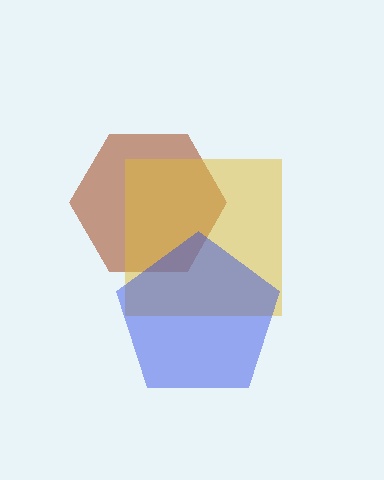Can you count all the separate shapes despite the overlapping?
Yes, there are 3 separate shapes.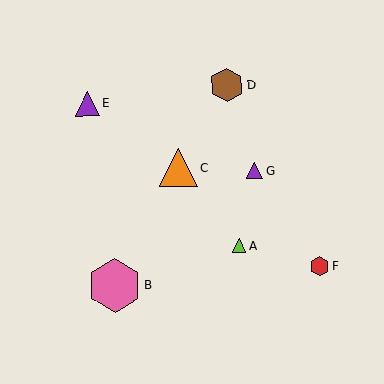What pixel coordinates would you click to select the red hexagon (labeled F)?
Click at (320, 267) to select the red hexagon F.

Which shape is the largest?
The pink hexagon (labeled B) is the largest.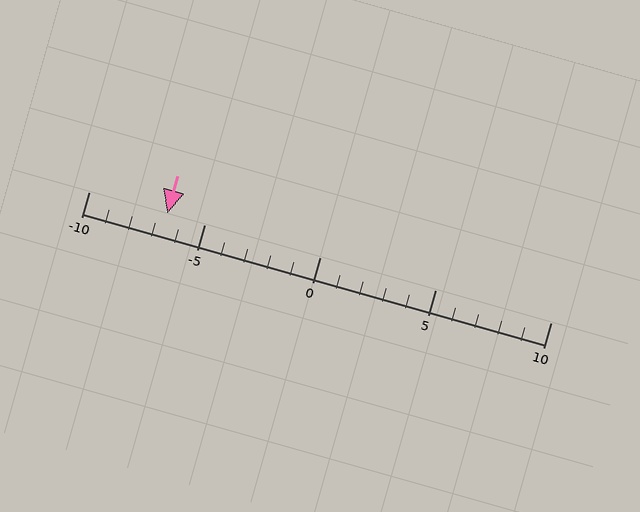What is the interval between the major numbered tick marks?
The major tick marks are spaced 5 units apart.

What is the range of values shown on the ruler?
The ruler shows values from -10 to 10.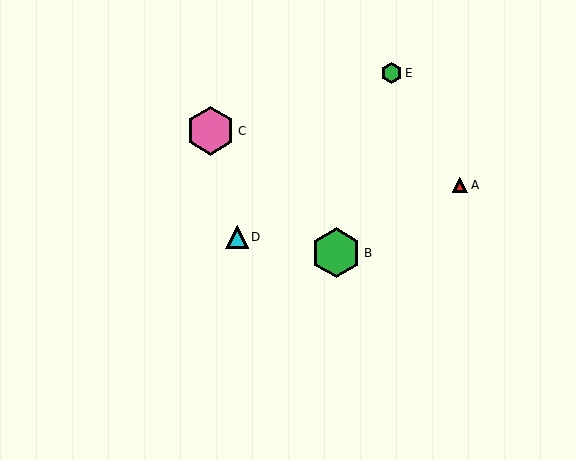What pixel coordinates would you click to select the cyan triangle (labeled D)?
Click at (237, 237) to select the cyan triangle D.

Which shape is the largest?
The green hexagon (labeled B) is the largest.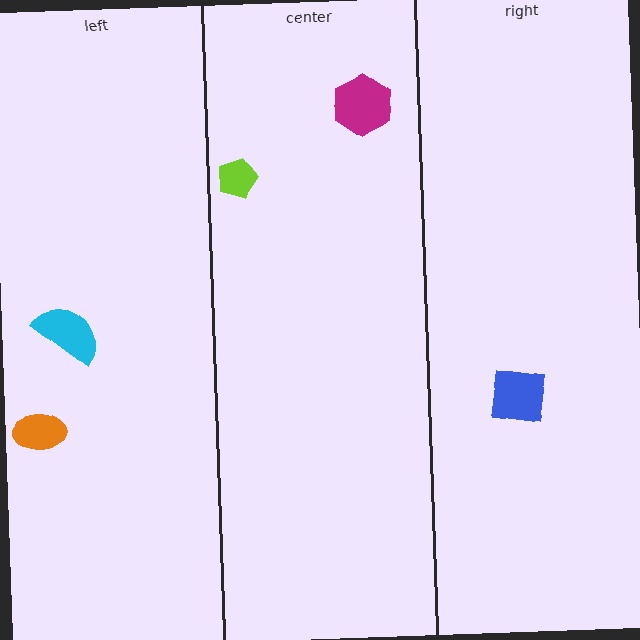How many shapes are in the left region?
2.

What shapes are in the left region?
The orange ellipse, the cyan semicircle.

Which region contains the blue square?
The right region.